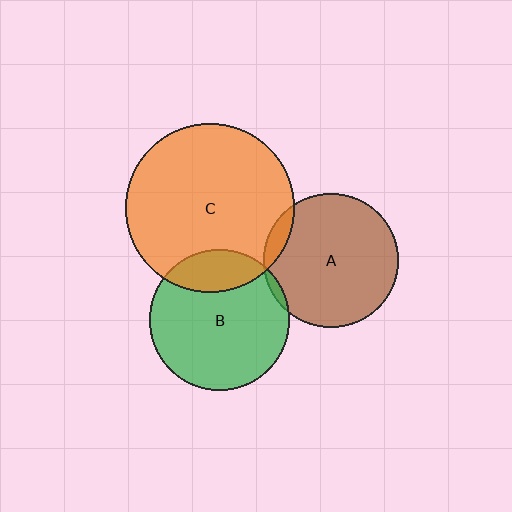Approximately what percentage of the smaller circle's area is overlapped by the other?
Approximately 5%.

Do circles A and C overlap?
Yes.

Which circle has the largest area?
Circle C (orange).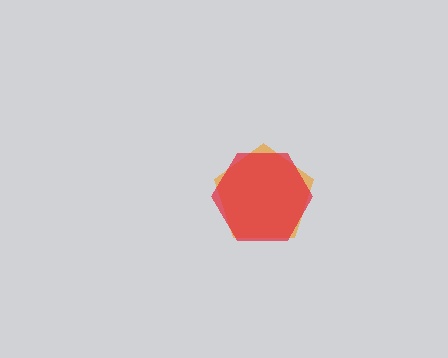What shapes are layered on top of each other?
The layered shapes are: an orange pentagon, a red hexagon.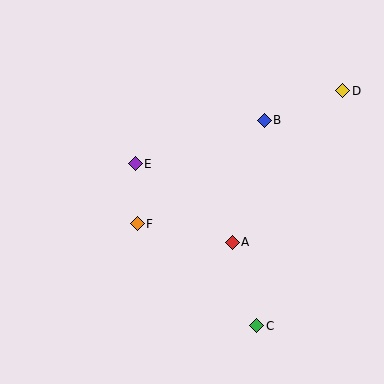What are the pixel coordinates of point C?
Point C is at (257, 326).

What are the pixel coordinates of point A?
Point A is at (232, 242).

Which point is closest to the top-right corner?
Point D is closest to the top-right corner.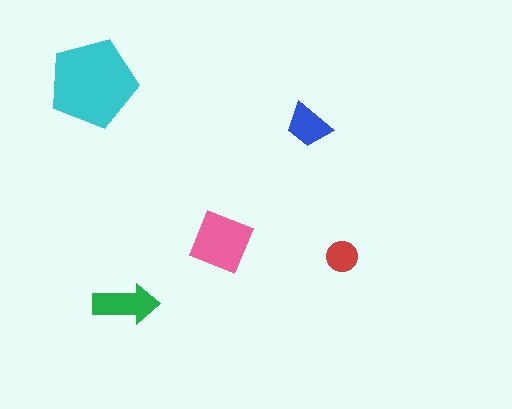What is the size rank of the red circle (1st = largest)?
5th.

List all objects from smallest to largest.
The red circle, the blue trapezoid, the green arrow, the pink square, the cyan pentagon.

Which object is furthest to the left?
The cyan pentagon is leftmost.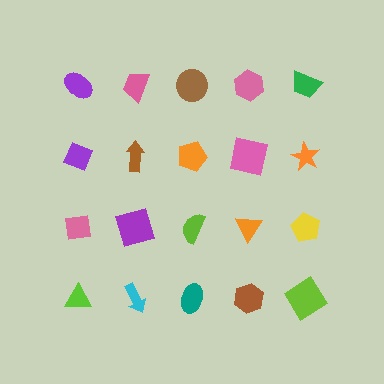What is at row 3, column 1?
A pink square.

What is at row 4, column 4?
A brown hexagon.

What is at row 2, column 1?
A purple diamond.